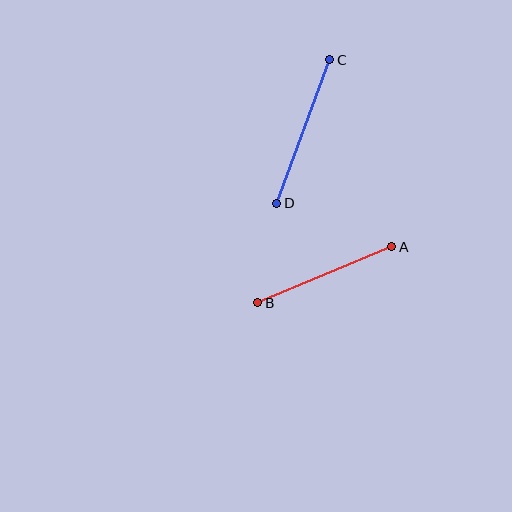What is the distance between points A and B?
The distance is approximately 145 pixels.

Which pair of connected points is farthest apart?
Points C and D are farthest apart.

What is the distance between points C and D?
The distance is approximately 153 pixels.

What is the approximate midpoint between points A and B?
The midpoint is at approximately (325, 275) pixels.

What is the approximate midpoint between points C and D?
The midpoint is at approximately (303, 132) pixels.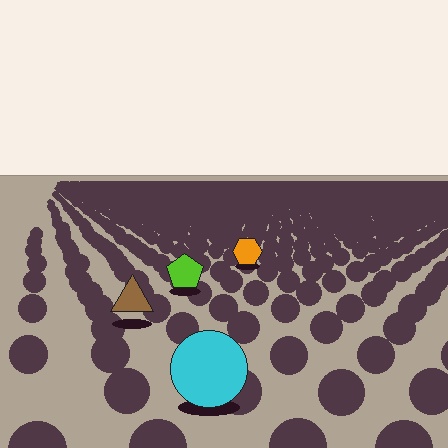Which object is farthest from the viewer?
The orange hexagon is farthest from the viewer. It appears smaller and the ground texture around it is denser.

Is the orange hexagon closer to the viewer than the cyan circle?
No. The cyan circle is closer — you can tell from the texture gradient: the ground texture is coarser near it.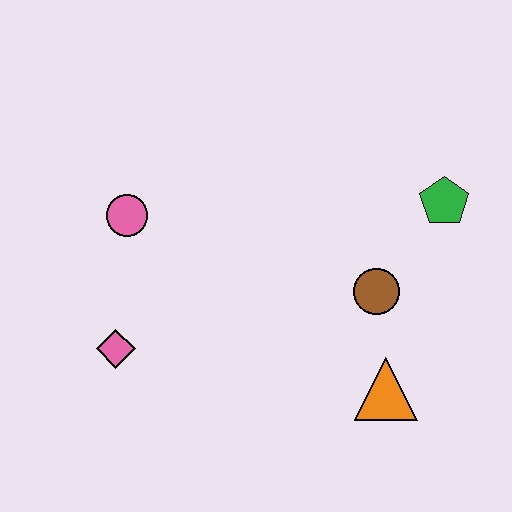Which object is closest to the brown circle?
The orange triangle is closest to the brown circle.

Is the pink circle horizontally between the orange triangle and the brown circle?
No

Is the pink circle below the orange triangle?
No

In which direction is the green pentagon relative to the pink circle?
The green pentagon is to the right of the pink circle.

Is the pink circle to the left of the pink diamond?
No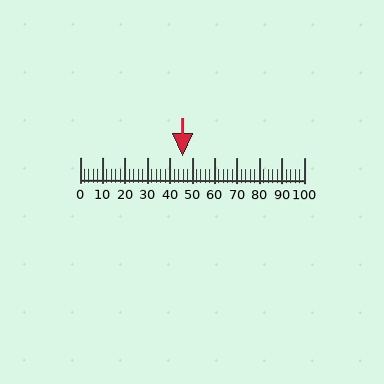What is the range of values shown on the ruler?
The ruler shows values from 0 to 100.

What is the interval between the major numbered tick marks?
The major tick marks are spaced 10 units apart.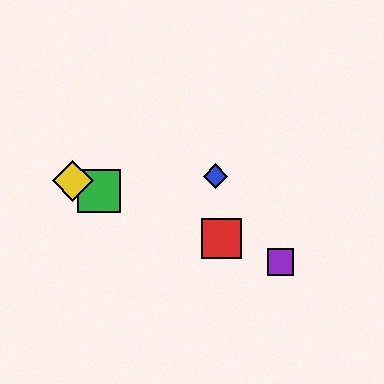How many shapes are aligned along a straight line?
4 shapes (the red square, the green square, the yellow diamond, the purple square) are aligned along a straight line.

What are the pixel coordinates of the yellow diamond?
The yellow diamond is at (73, 181).